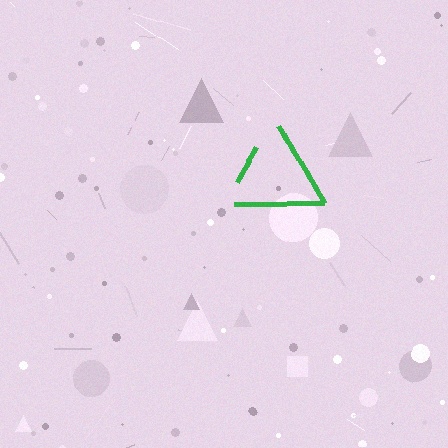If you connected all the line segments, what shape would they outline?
They would outline a triangle.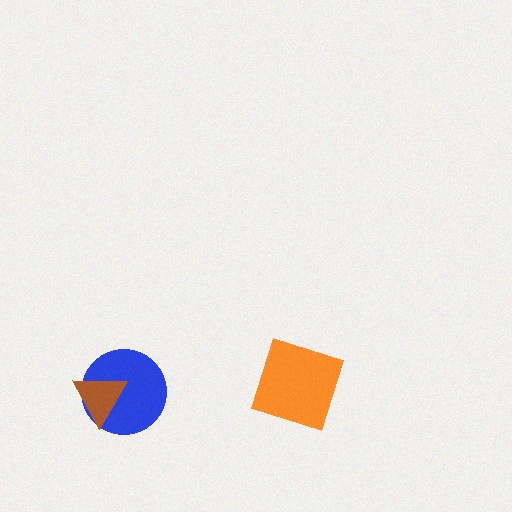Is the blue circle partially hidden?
Yes, it is partially covered by another shape.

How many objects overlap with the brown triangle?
1 object overlaps with the brown triangle.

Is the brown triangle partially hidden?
No, no other shape covers it.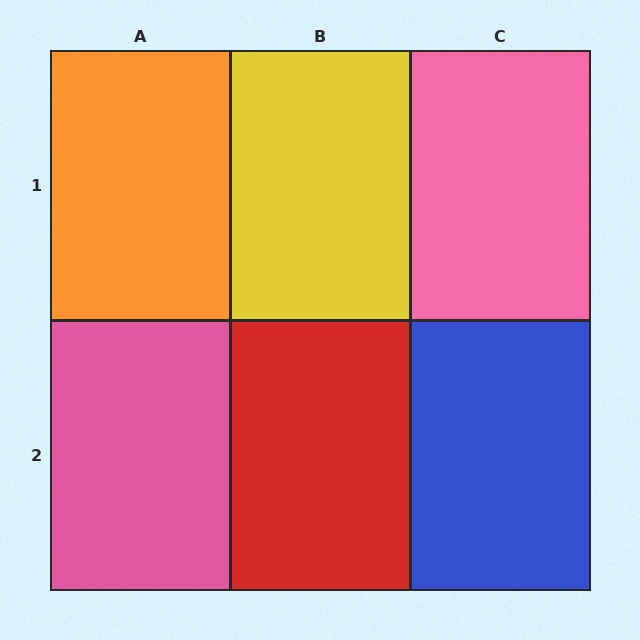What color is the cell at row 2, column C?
Blue.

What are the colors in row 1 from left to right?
Orange, yellow, pink.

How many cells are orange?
1 cell is orange.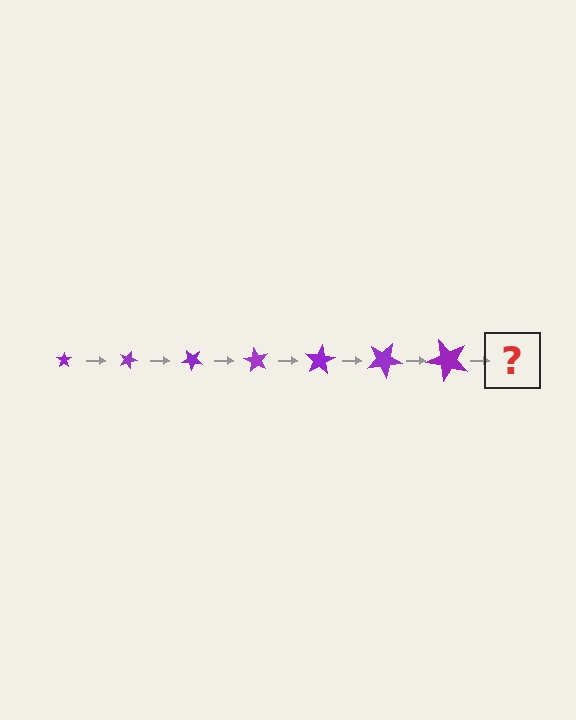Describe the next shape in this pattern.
It should be a star, larger than the previous one and rotated 140 degrees from the start.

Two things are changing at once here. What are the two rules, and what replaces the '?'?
The two rules are that the star grows larger each step and it rotates 20 degrees each step. The '?' should be a star, larger than the previous one and rotated 140 degrees from the start.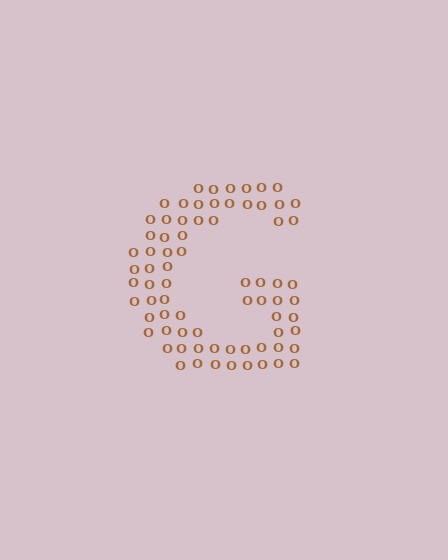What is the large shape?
The large shape is the letter G.